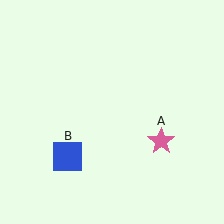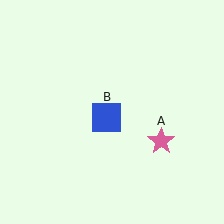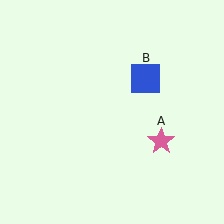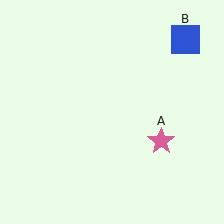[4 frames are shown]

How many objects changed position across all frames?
1 object changed position: blue square (object B).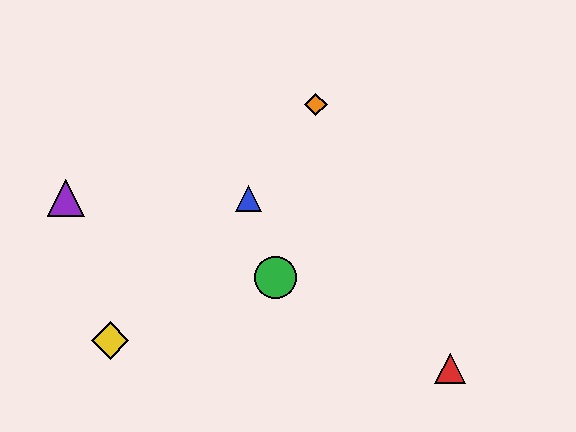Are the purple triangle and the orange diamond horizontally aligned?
No, the purple triangle is at y≈198 and the orange diamond is at y≈104.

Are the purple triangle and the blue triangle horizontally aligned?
Yes, both are at y≈198.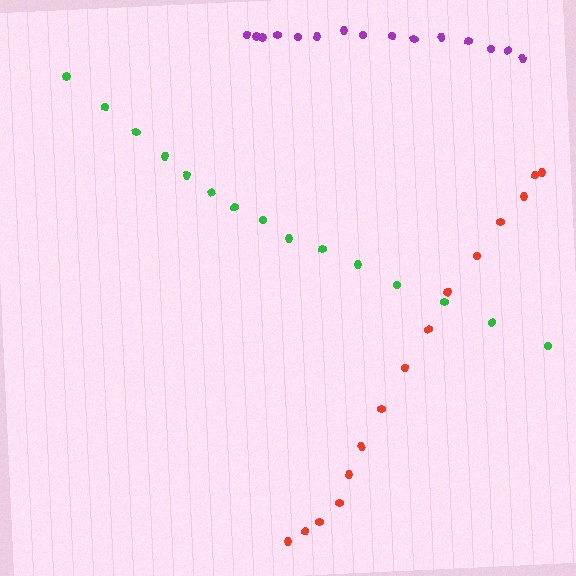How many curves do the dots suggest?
There are 3 distinct paths.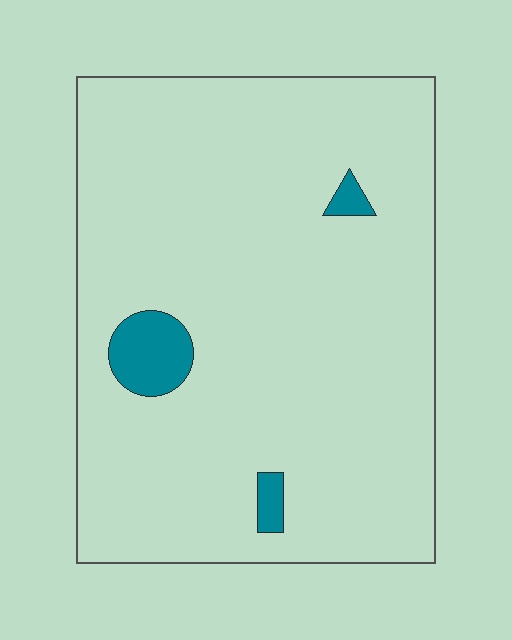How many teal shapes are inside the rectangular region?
3.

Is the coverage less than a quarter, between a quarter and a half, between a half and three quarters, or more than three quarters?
Less than a quarter.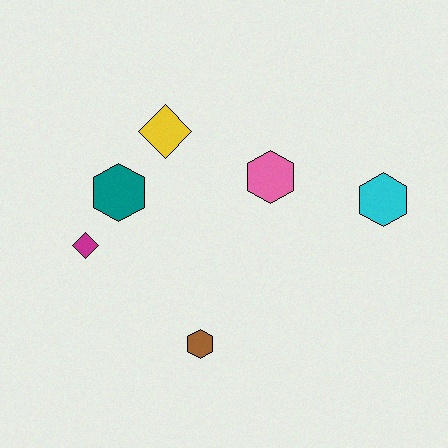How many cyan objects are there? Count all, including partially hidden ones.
There is 1 cyan object.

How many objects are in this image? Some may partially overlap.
There are 6 objects.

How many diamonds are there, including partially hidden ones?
There are 2 diamonds.